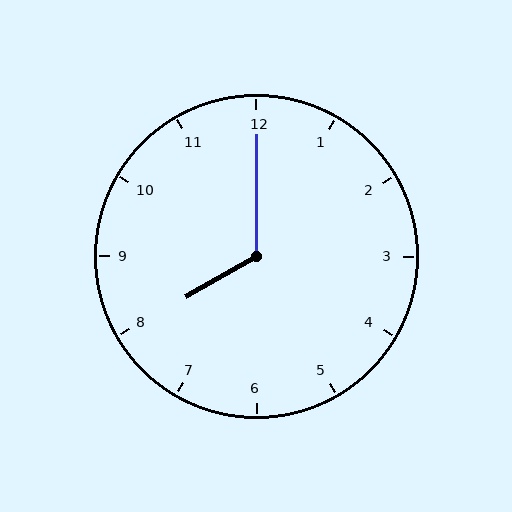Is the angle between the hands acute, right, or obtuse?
It is obtuse.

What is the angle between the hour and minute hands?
Approximately 120 degrees.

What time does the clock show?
8:00.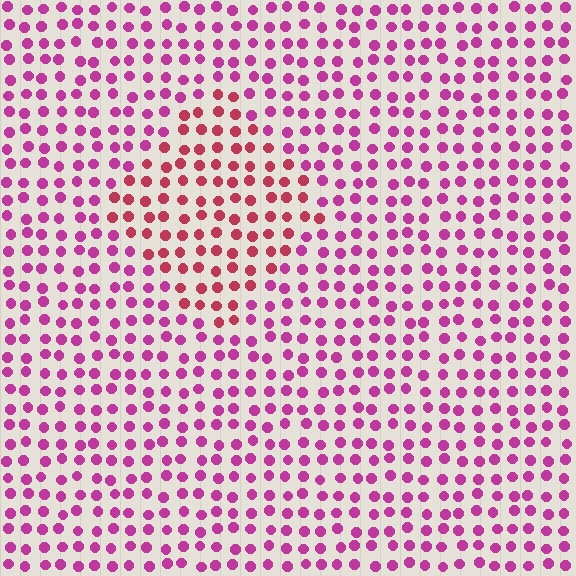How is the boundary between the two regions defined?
The boundary is defined purely by a slight shift in hue (about 31 degrees). Spacing, size, and orientation are identical on both sides.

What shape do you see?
I see a diamond.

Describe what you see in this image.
The image is filled with small magenta elements in a uniform arrangement. A diamond-shaped region is visible where the elements are tinted to a slightly different hue, forming a subtle color boundary.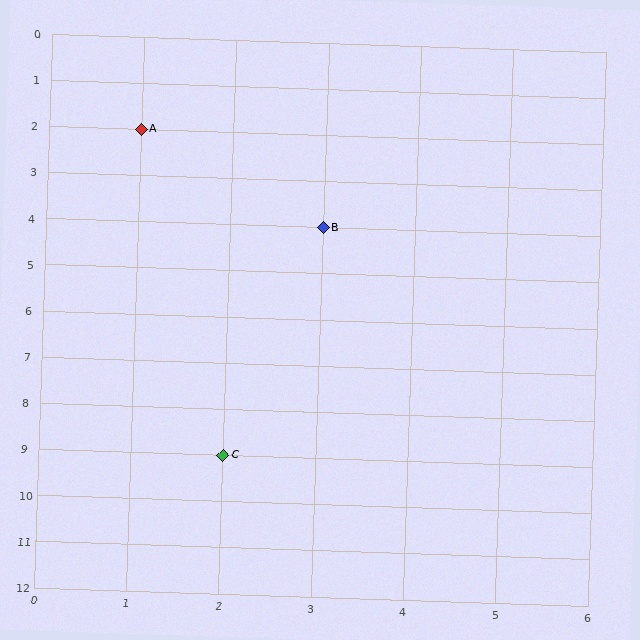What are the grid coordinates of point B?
Point B is at grid coordinates (3, 4).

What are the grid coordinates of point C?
Point C is at grid coordinates (2, 9).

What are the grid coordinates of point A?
Point A is at grid coordinates (1, 2).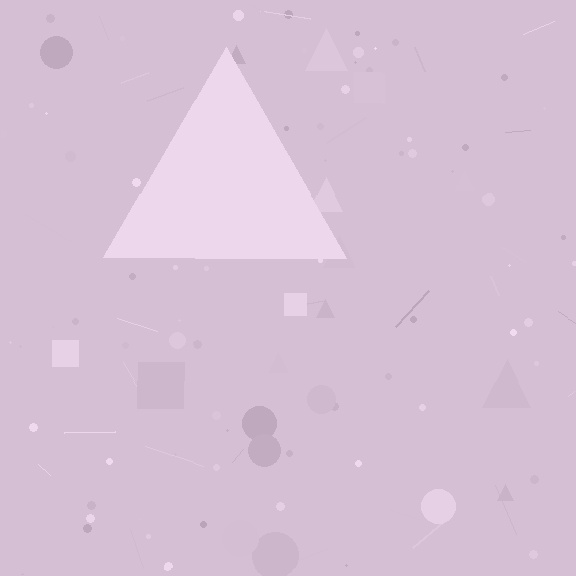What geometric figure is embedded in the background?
A triangle is embedded in the background.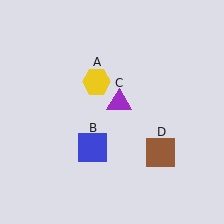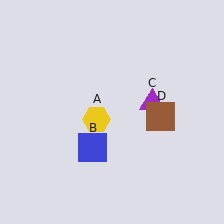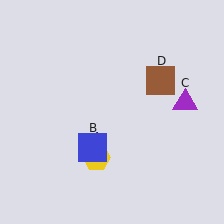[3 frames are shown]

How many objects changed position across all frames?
3 objects changed position: yellow hexagon (object A), purple triangle (object C), brown square (object D).